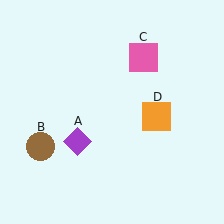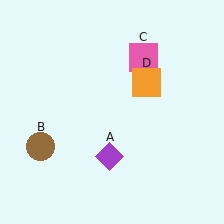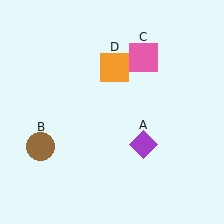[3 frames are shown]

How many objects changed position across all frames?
2 objects changed position: purple diamond (object A), orange square (object D).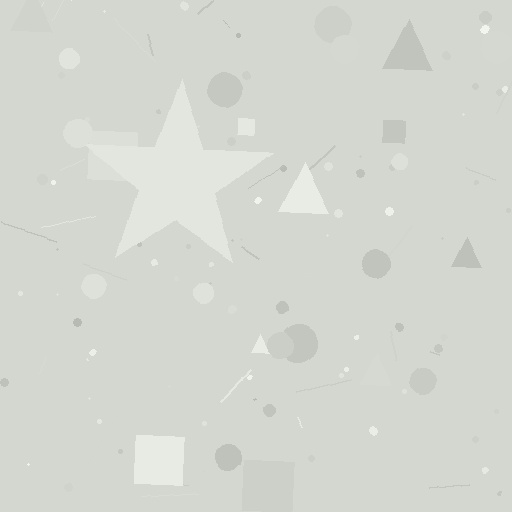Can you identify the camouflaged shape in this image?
The camouflaged shape is a star.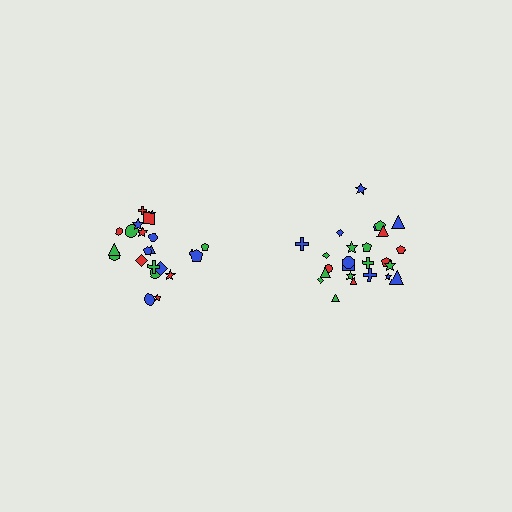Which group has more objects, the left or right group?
The right group.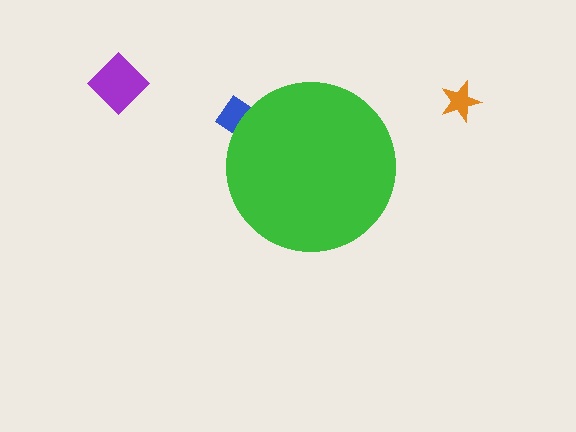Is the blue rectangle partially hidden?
Yes, the blue rectangle is partially hidden behind the green circle.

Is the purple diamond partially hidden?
No, the purple diamond is fully visible.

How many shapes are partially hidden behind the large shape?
1 shape is partially hidden.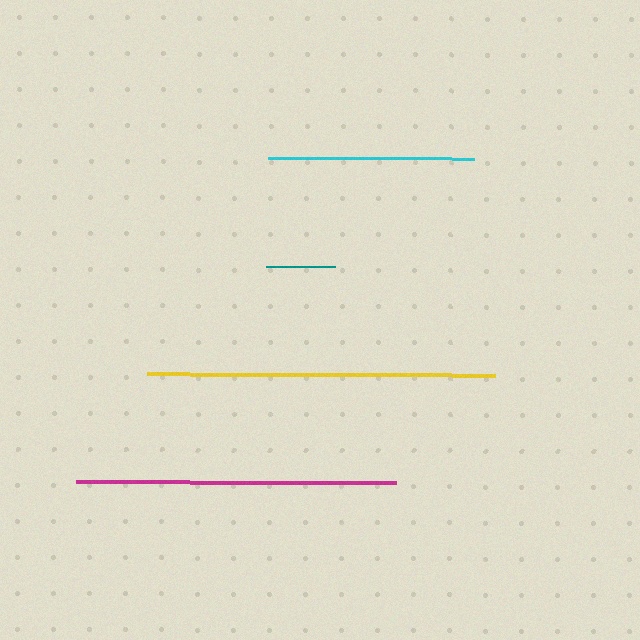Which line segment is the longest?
The yellow line is the longest at approximately 348 pixels.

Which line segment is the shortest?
The teal line is the shortest at approximately 69 pixels.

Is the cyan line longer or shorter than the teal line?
The cyan line is longer than the teal line.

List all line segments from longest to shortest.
From longest to shortest: yellow, magenta, cyan, teal.